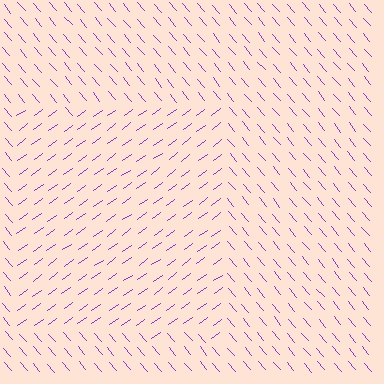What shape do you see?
I see a rectangle.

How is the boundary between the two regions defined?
The boundary is defined purely by a change in line orientation (approximately 85 degrees difference). All lines are the same color and thickness.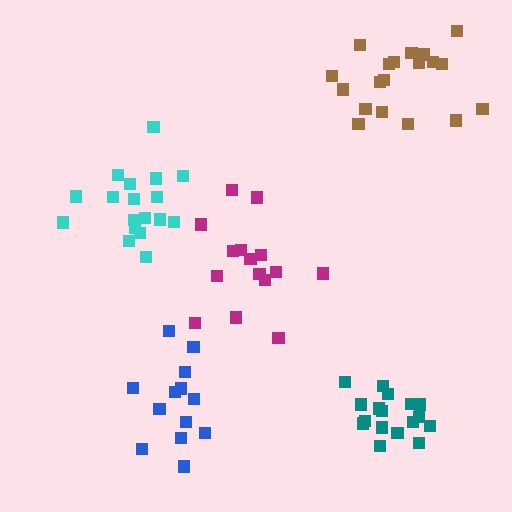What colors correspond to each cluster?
The clusters are colored: blue, teal, cyan, magenta, brown.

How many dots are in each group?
Group 1: 13 dots, Group 2: 17 dots, Group 3: 18 dots, Group 4: 15 dots, Group 5: 19 dots (82 total).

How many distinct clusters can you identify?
There are 5 distinct clusters.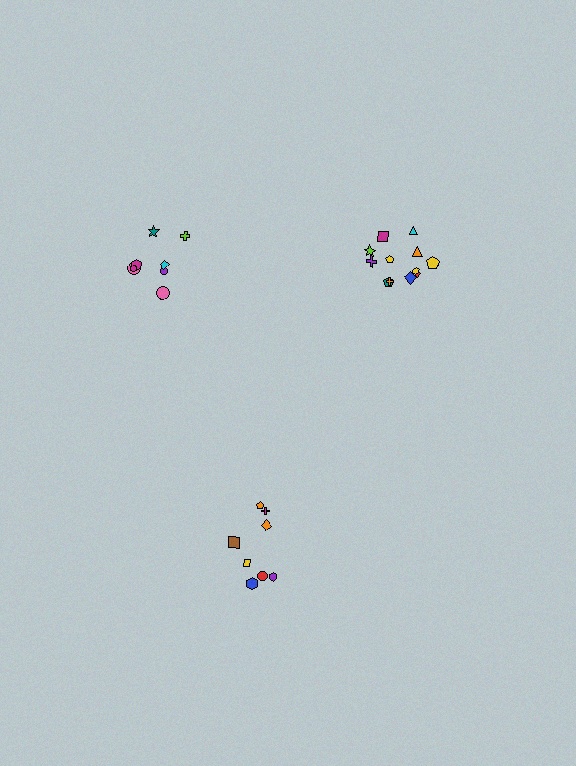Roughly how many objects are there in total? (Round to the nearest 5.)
Roughly 30 objects in total.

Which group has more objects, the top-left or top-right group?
The top-right group.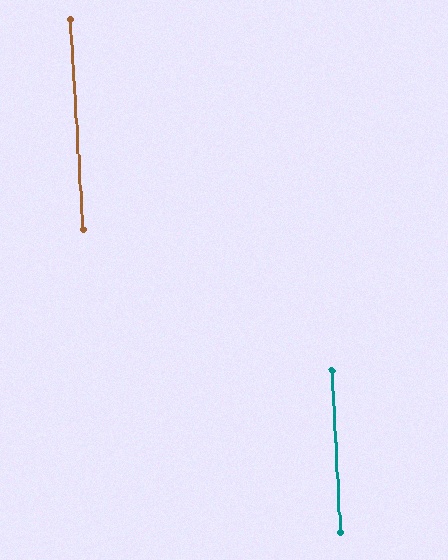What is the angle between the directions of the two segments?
Approximately 1 degree.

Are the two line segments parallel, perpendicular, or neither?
Parallel — their directions differ by only 0.6°.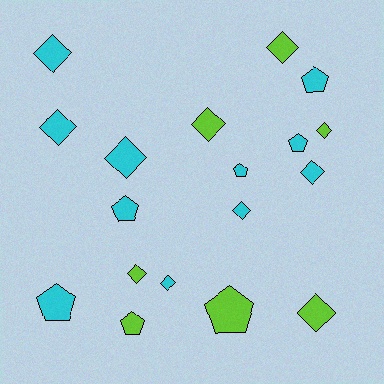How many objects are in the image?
There are 18 objects.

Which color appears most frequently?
Cyan, with 11 objects.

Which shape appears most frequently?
Diamond, with 11 objects.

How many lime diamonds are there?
There are 5 lime diamonds.